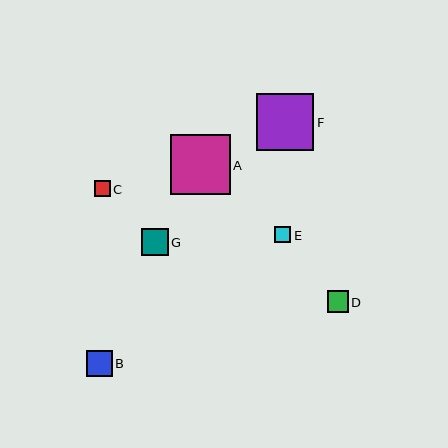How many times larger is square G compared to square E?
Square G is approximately 1.7 times the size of square E.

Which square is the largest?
Square A is the largest with a size of approximately 60 pixels.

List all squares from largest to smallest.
From largest to smallest: A, F, G, B, D, E, C.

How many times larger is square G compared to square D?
Square G is approximately 1.3 times the size of square D.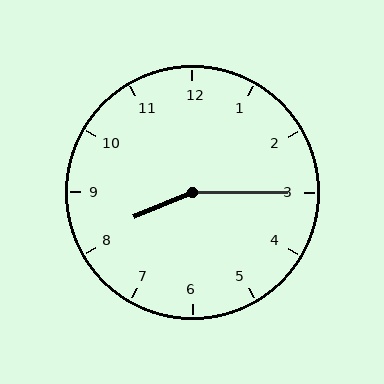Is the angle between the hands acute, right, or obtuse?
It is obtuse.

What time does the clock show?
8:15.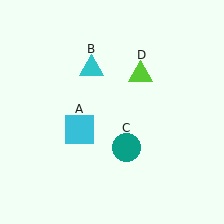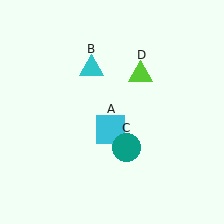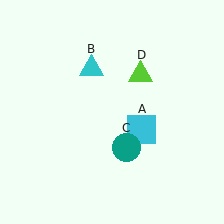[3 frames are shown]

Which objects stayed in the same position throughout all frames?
Cyan triangle (object B) and teal circle (object C) and lime triangle (object D) remained stationary.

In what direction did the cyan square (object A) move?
The cyan square (object A) moved right.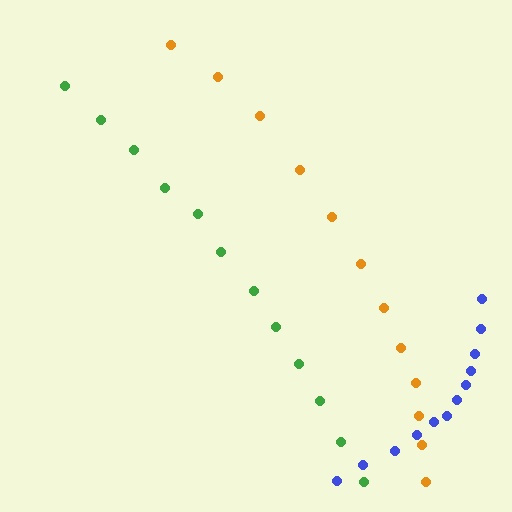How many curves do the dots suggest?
There are 3 distinct paths.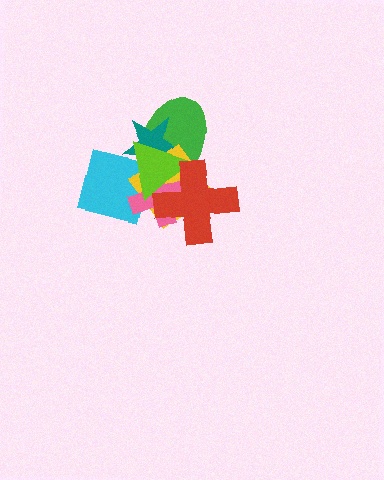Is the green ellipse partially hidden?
Yes, it is partially covered by another shape.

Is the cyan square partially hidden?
Yes, it is partially covered by another shape.